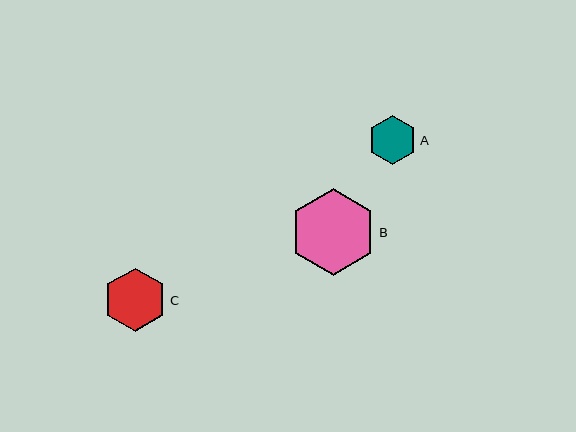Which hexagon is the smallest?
Hexagon A is the smallest with a size of approximately 49 pixels.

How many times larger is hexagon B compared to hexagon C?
Hexagon B is approximately 1.4 times the size of hexagon C.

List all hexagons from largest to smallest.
From largest to smallest: B, C, A.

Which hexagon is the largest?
Hexagon B is the largest with a size of approximately 87 pixels.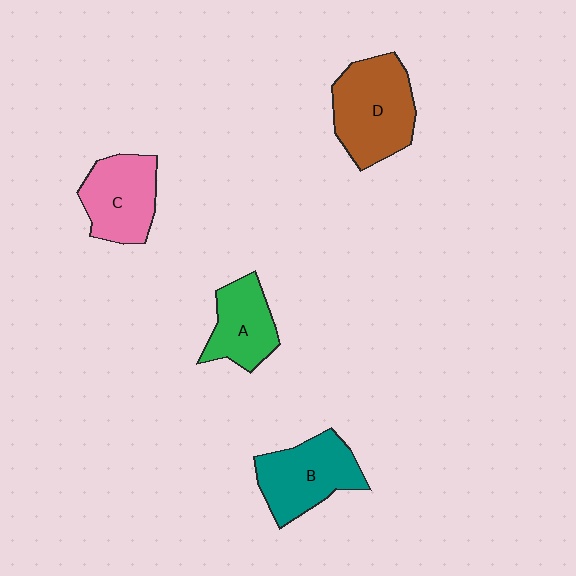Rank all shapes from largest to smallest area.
From largest to smallest: D (brown), B (teal), C (pink), A (green).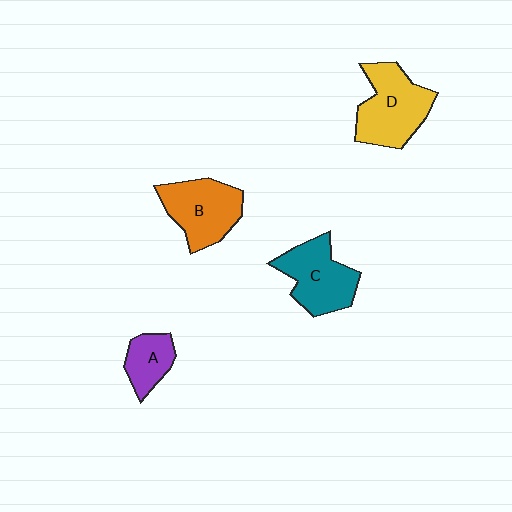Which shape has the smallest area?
Shape A (purple).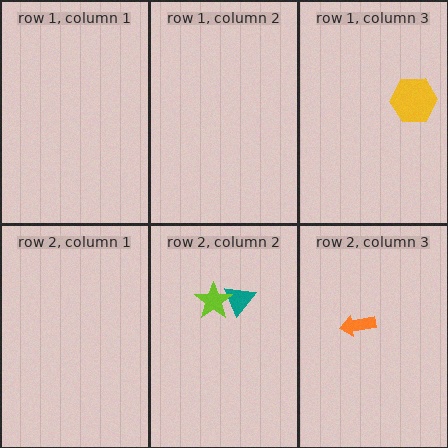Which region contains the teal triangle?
The row 2, column 2 region.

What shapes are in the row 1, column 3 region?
The yellow hexagon.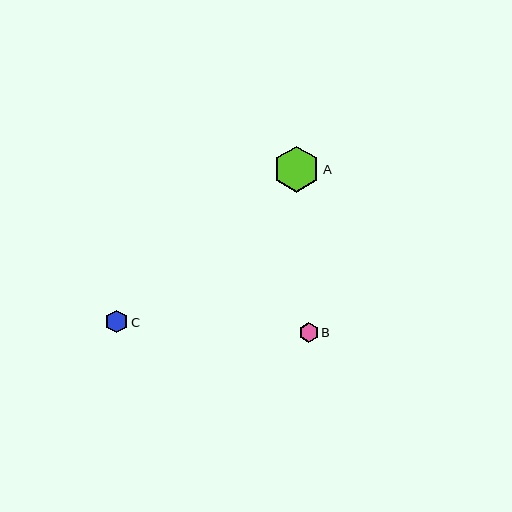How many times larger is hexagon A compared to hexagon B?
Hexagon A is approximately 2.3 times the size of hexagon B.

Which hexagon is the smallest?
Hexagon B is the smallest with a size of approximately 20 pixels.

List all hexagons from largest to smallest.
From largest to smallest: A, C, B.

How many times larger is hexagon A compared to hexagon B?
Hexagon A is approximately 2.3 times the size of hexagon B.